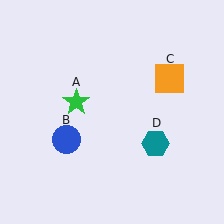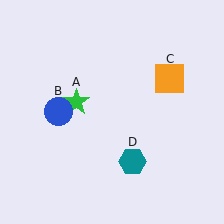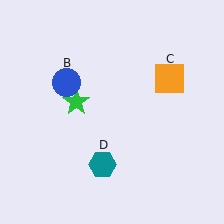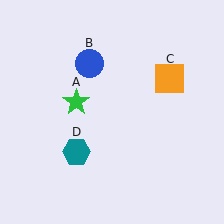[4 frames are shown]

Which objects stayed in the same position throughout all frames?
Green star (object A) and orange square (object C) remained stationary.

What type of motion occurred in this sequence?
The blue circle (object B), teal hexagon (object D) rotated clockwise around the center of the scene.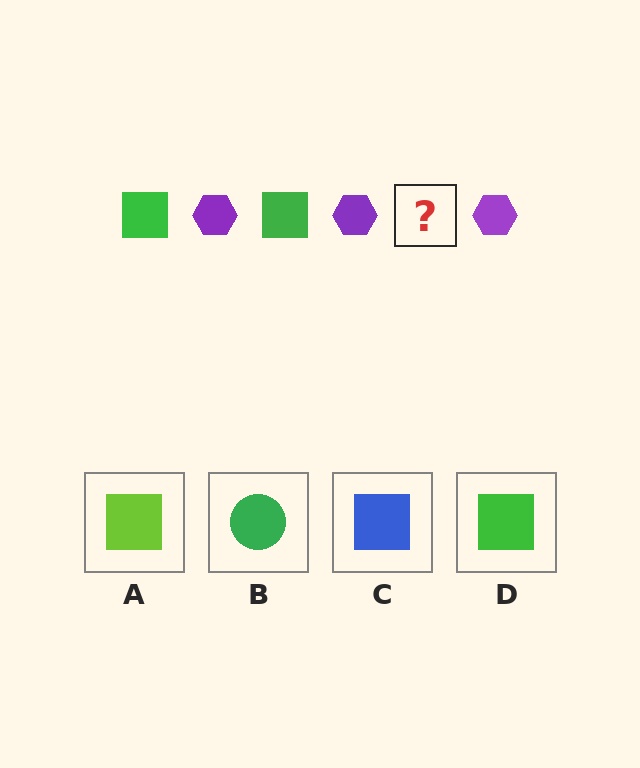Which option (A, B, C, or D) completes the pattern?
D.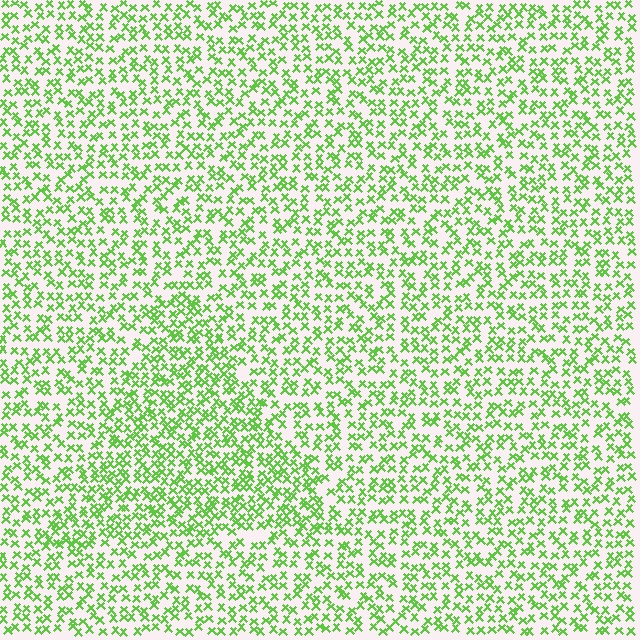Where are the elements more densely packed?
The elements are more densely packed inside the triangle boundary.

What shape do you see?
I see a triangle.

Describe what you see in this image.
The image contains small lime elements arranged at two different densities. A triangle-shaped region is visible where the elements are more densely packed than the surrounding area.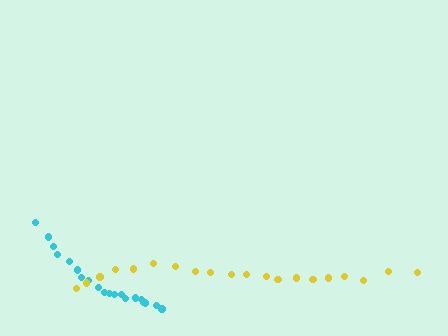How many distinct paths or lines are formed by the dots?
There are 2 distinct paths.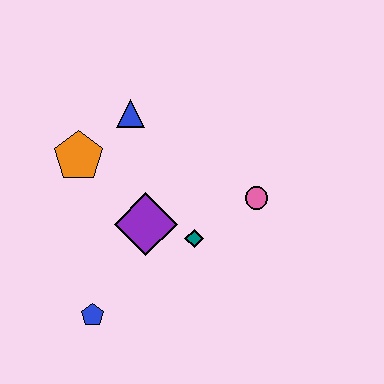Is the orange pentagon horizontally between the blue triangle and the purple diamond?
No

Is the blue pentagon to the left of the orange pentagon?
No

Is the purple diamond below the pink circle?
Yes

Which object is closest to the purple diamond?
The teal diamond is closest to the purple diamond.